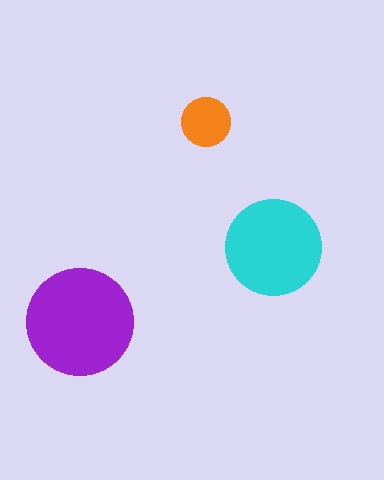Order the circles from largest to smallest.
the purple one, the cyan one, the orange one.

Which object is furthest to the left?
The purple circle is leftmost.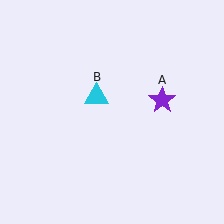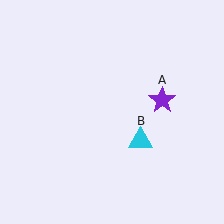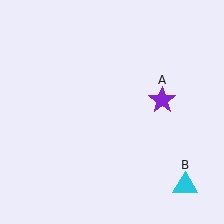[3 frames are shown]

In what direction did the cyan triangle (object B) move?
The cyan triangle (object B) moved down and to the right.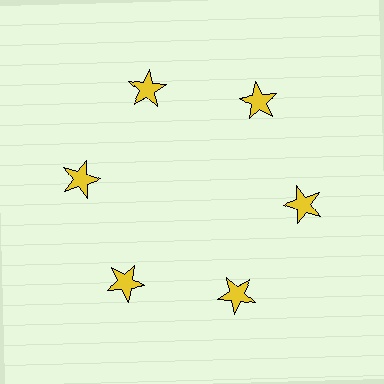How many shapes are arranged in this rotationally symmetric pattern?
There are 6 shapes, arranged in 6 groups of 1.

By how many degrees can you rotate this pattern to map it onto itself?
The pattern maps onto itself every 60 degrees of rotation.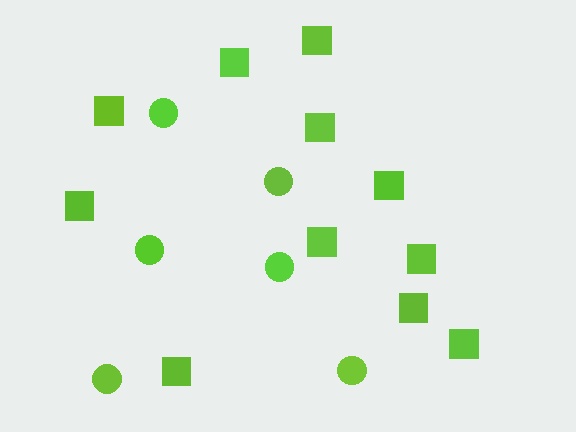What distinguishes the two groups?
There are 2 groups: one group of circles (6) and one group of squares (11).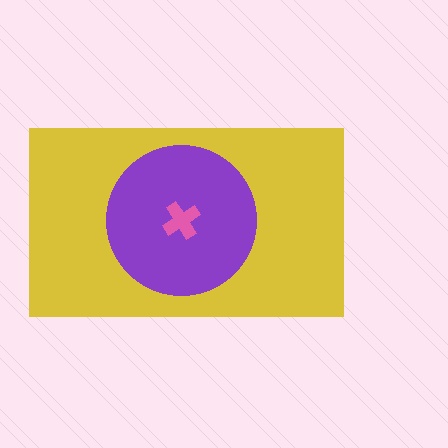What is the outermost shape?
The yellow rectangle.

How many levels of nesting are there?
3.